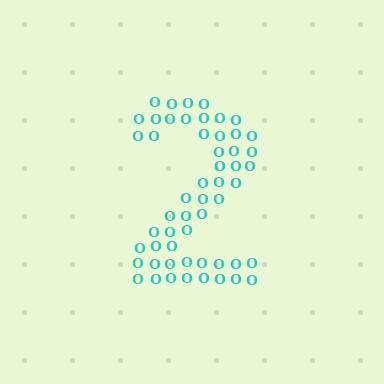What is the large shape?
The large shape is the digit 2.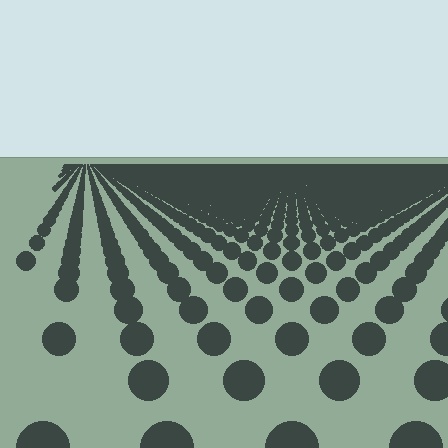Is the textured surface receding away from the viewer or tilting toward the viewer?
The surface is receding away from the viewer. Texture elements get smaller and denser toward the top.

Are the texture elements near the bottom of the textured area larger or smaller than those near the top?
Larger. Near the bottom, elements are closer to the viewer and appear at a bigger on-screen size.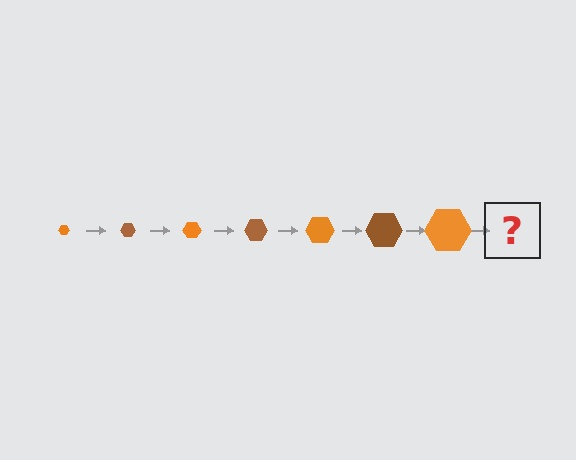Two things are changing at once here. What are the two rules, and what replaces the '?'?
The two rules are that the hexagon grows larger each step and the color cycles through orange and brown. The '?' should be a brown hexagon, larger than the previous one.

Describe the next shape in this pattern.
It should be a brown hexagon, larger than the previous one.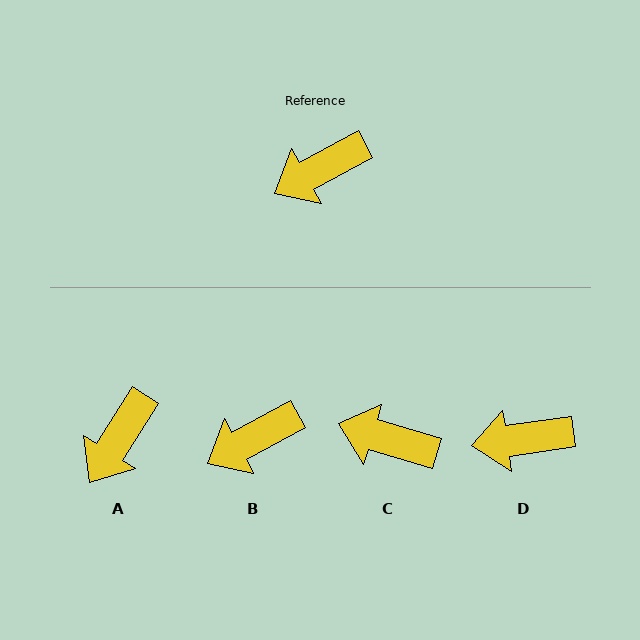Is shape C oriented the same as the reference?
No, it is off by about 45 degrees.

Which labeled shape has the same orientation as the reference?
B.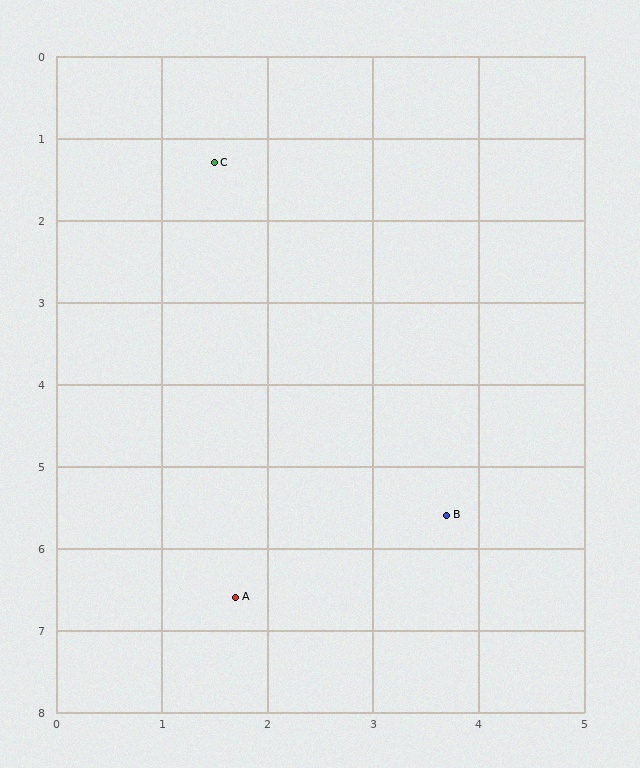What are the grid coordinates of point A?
Point A is at approximately (1.7, 6.6).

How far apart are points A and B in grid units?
Points A and B are about 2.2 grid units apart.